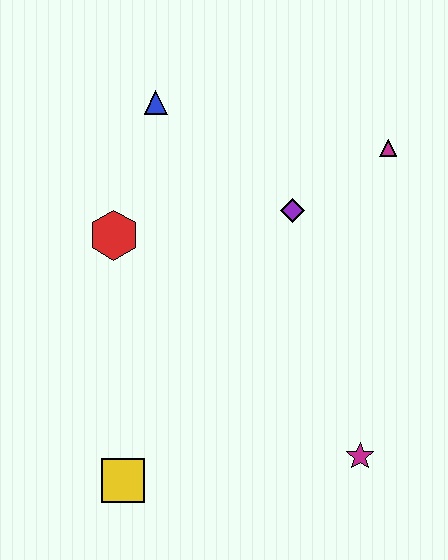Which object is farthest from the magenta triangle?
The yellow square is farthest from the magenta triangle.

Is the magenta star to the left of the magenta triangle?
Yes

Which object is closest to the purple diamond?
The magenta triangle is closest to the purple diamond.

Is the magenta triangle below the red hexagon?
No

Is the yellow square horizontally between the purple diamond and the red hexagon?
Yes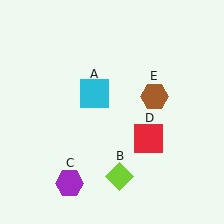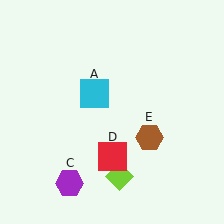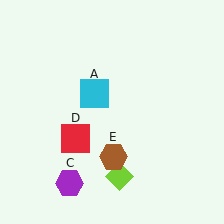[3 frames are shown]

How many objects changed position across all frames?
2 objects changed position: red square (object D), brown hexagon (object E).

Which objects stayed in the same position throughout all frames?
Cyan square (object A) and lime diamond (object B) and purple hexagon (object C) remained stationary.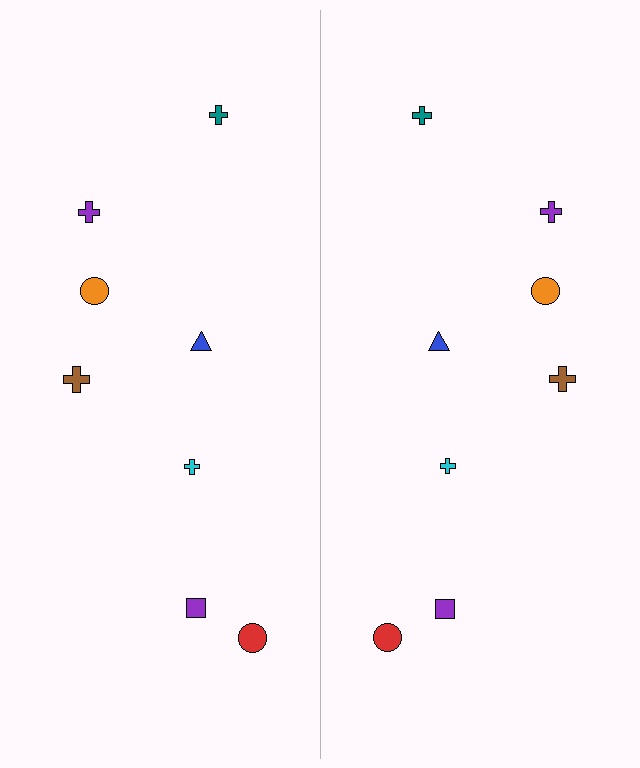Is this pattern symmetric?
Yes, this pattern has bilateral (reflection) symmetry.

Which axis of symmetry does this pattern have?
The pattern has a vertical axis of symmetry running through the center of the image.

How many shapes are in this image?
There are 16 shapes in this image.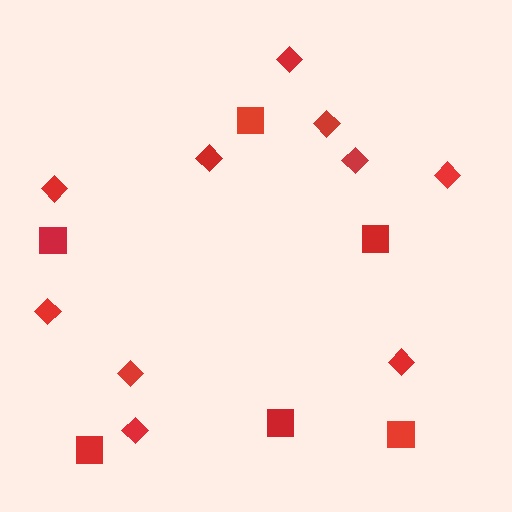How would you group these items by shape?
There are 2 groups: one group of diamonds (10) and one group of squares (6).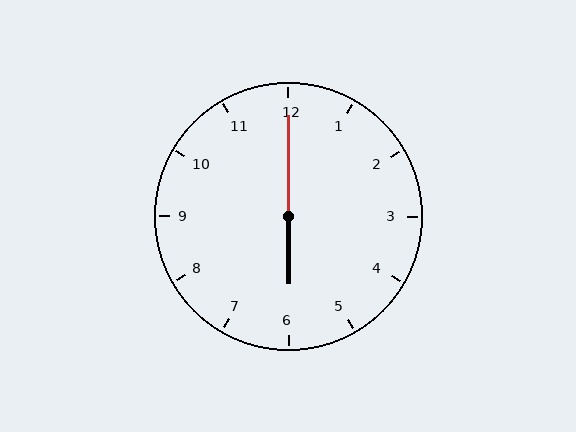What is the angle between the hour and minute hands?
Approximately 180 degrees.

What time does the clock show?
6:00.